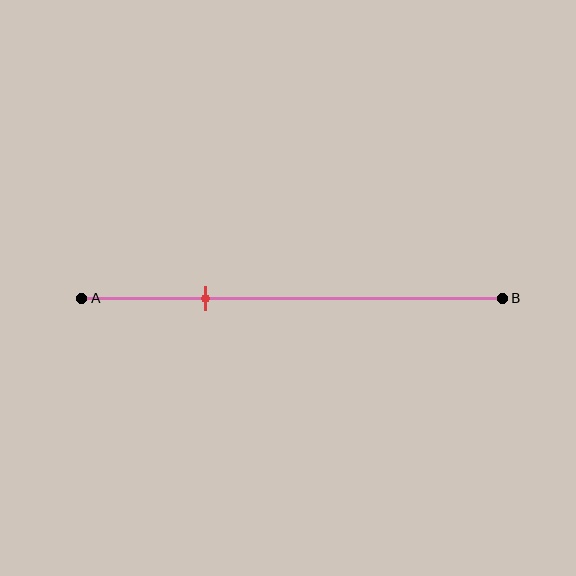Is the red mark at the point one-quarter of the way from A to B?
No, the mark is at about 30% from A, not at the 25% one-quarter point.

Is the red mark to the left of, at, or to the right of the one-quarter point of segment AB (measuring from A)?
The red mark is to the right of the one-quarter point of segment AB.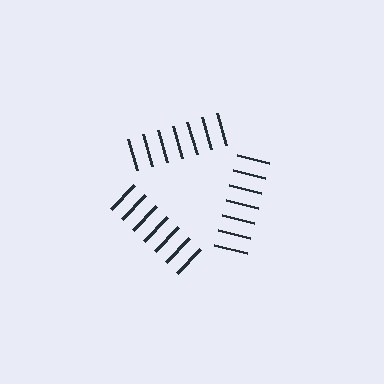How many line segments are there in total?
21 — 7 along each of the 3 edges.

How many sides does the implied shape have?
3 sides — the line-ends trace a triangle.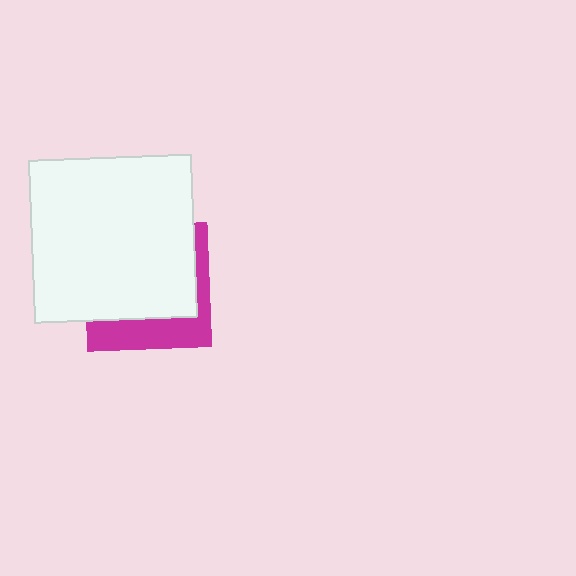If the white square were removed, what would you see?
You would see the complete magenta square.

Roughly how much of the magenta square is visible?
A small part of it is visible (roughly 32%).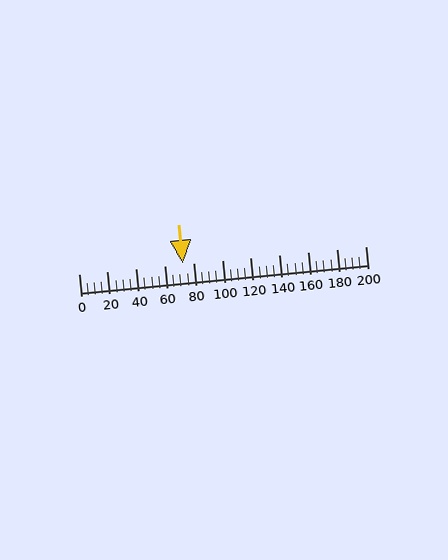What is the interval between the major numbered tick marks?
The major tick marks are spaced 20 units apart.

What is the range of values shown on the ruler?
The ruler shows values from 0 to 200.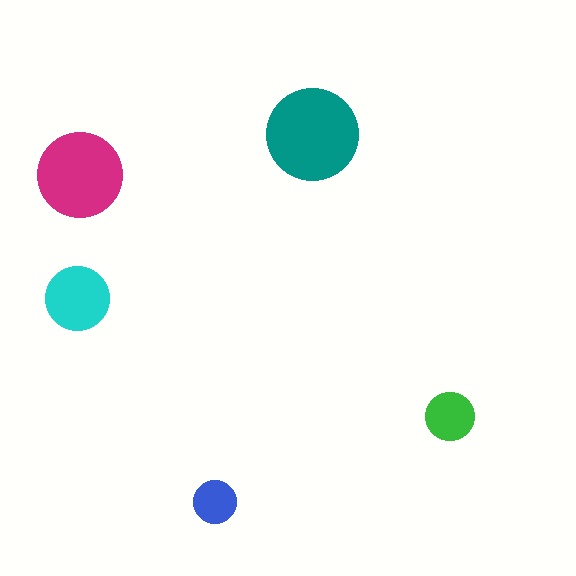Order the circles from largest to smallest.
the teal one, the magenta one, the cyan one, the green one, the blue one.